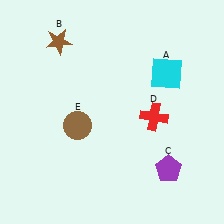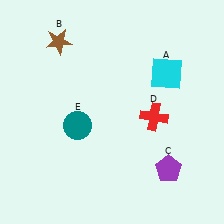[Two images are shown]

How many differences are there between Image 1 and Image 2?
There is 1 difference between the two images.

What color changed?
The circle (E) changed from brown in Image 1 to teal in Image 2.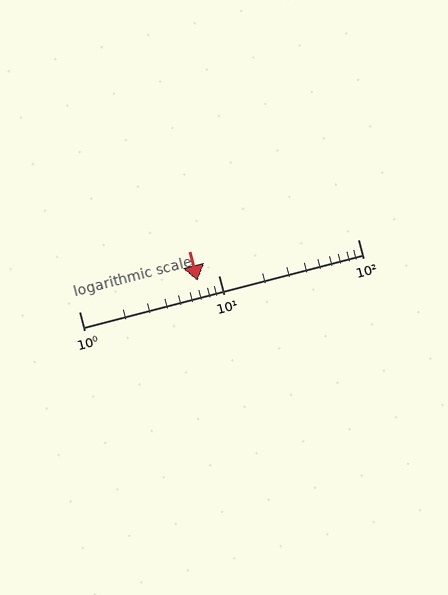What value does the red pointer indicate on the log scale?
The pointer indicates approximately 7.1.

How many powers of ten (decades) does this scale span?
The scale spans 2 decades, from 1 to 100.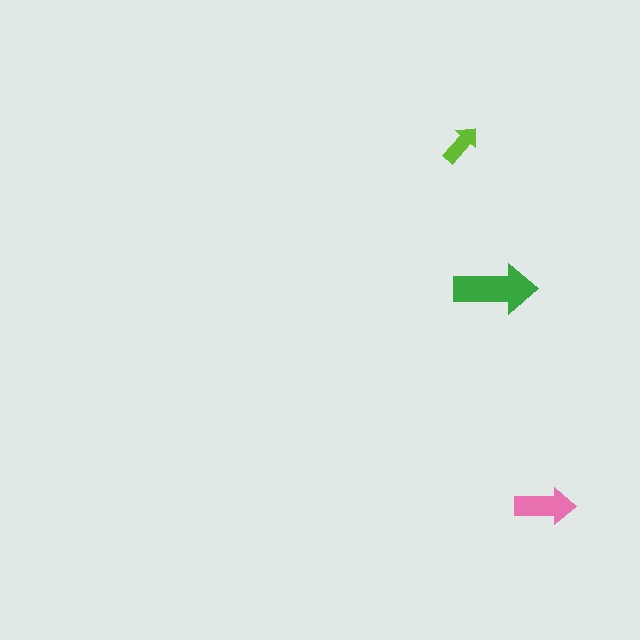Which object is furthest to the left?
The lime arrow is leftmost.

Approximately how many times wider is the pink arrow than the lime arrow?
About 1.5 times wider.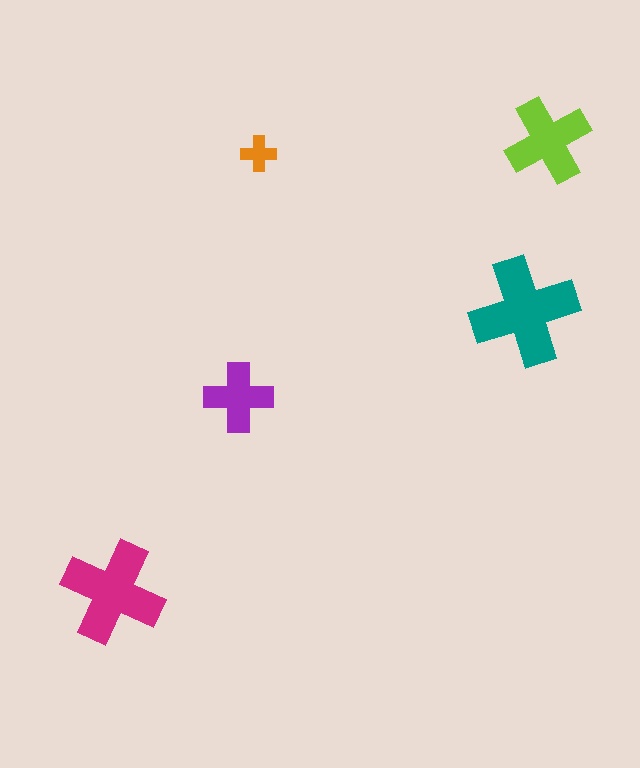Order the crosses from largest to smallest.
the teal one, the magenta one, the lime one, the purple one, the orange one.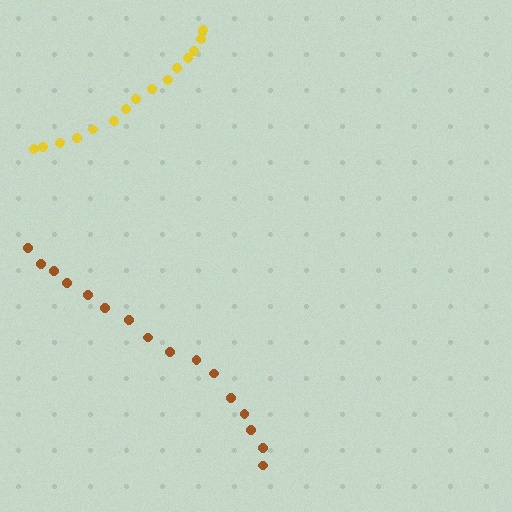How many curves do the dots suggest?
There are 2 distinct paths.